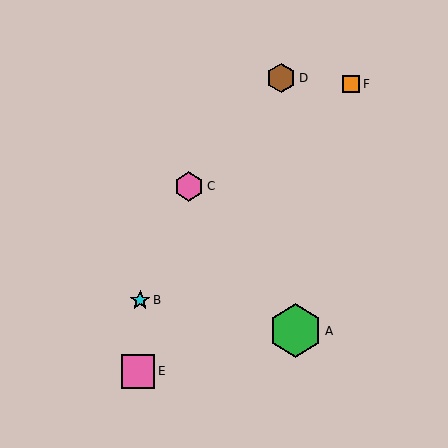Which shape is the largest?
The green hexagon (labeled A) is the largest.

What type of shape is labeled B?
Shape B is a cyan star.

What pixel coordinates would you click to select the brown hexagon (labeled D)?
Click at (281, 78) to select the brown hexagon D.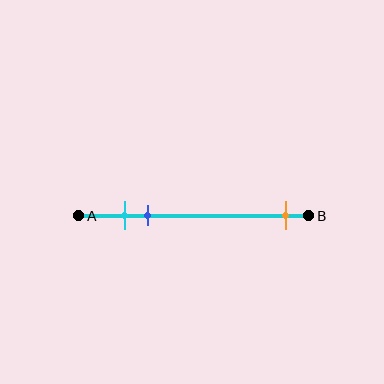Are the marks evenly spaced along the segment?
No, the marks are not evenly spaced.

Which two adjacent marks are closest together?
The cyan and blue marks are the closest adjacent pair.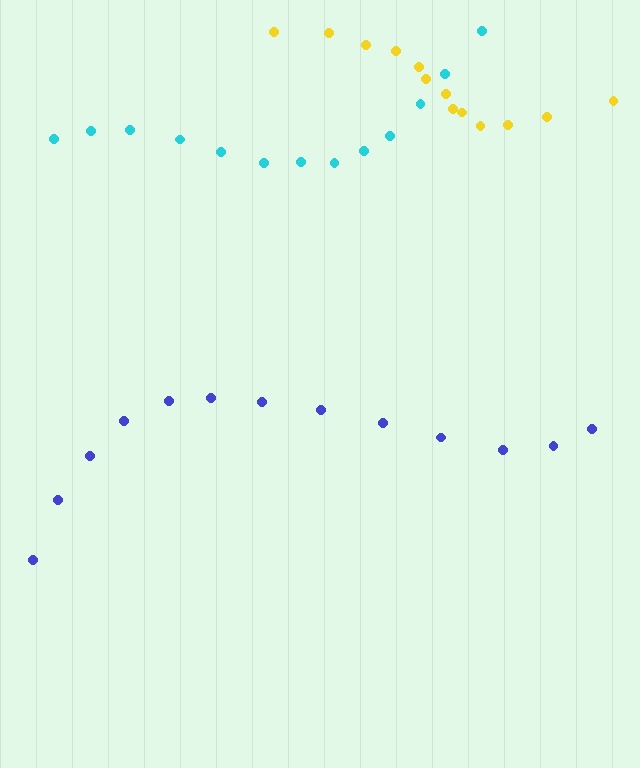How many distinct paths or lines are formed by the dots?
There are 3 distinct paths.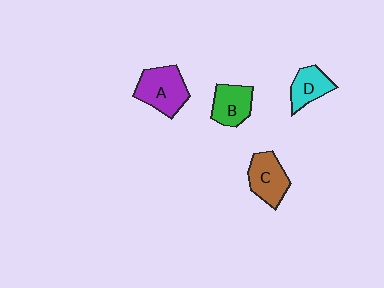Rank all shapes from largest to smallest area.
From largest to smallest: A (purple), C (brown), B (green), D (cyan).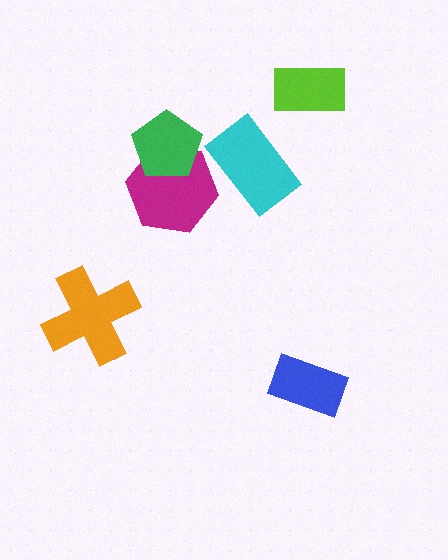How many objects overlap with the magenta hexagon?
1 object overlaps with the magenta hexagon.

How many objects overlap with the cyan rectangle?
0 objects overlap with the cyan rectangle.